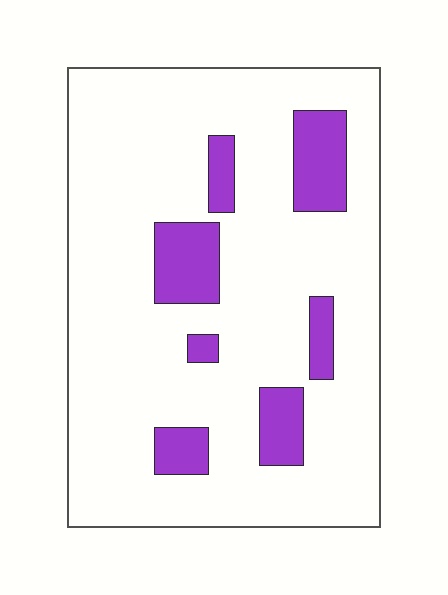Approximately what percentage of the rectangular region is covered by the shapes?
Approximately 15%.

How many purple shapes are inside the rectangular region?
7.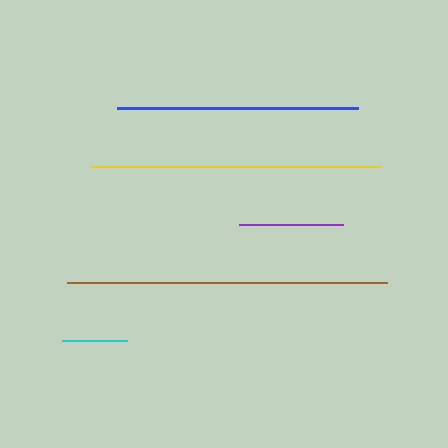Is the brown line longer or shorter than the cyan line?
The brown line is longer than the cyan line.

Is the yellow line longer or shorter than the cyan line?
The yellow line is longer than the cyan line.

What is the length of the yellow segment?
The yellow segment is approximately 289 pixels long.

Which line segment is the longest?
The brown line is the longest at approximately 320 pixels.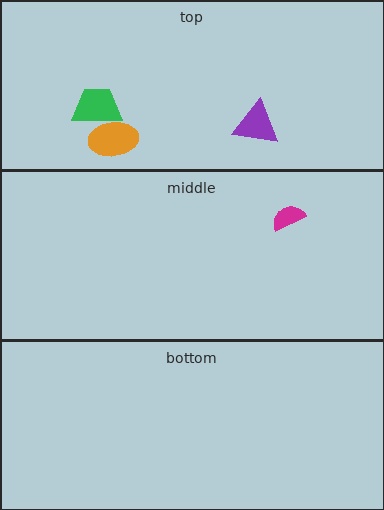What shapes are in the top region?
The purple triangle, the green trapezoid, the orange ellipse.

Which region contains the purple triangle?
The top region.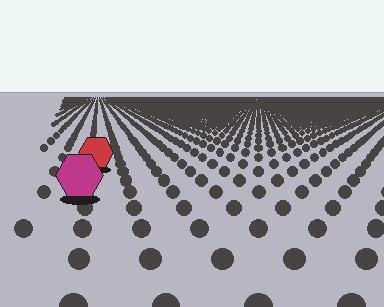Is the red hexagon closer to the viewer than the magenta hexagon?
No. The magenta hexagon is closer — you can tell from the texture gradient: the ground texture is coarser near it.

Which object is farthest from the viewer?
The red hexagon is farthest from the viewer. It appears smaller and the ground texture around it is denser.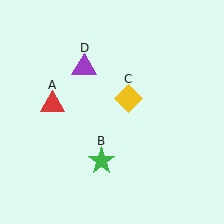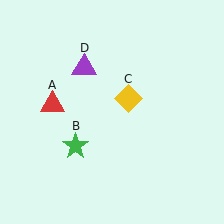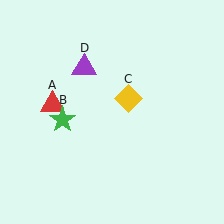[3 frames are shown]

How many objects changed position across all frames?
1 object changed position: green star (object B).